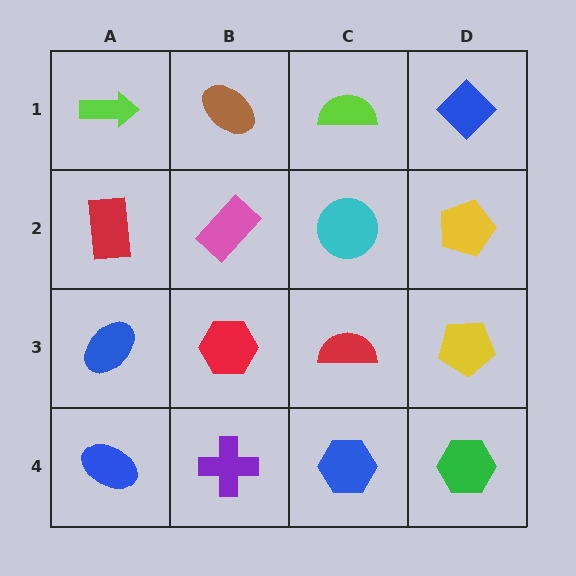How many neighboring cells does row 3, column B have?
4.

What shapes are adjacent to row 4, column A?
A blue ellipse (row 3, column A), a purple cross (row 4, column B).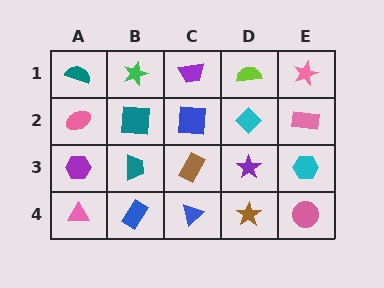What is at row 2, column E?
A pink rectangle.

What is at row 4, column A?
A pink triangle.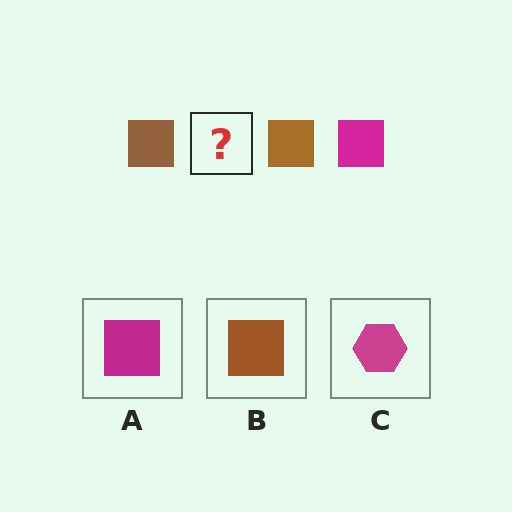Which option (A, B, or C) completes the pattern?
A.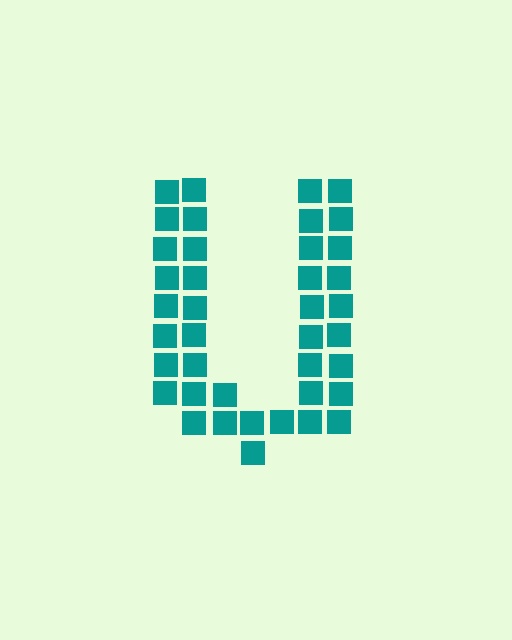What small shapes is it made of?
It is made of small squares.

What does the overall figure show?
The overall figure shows the letter U.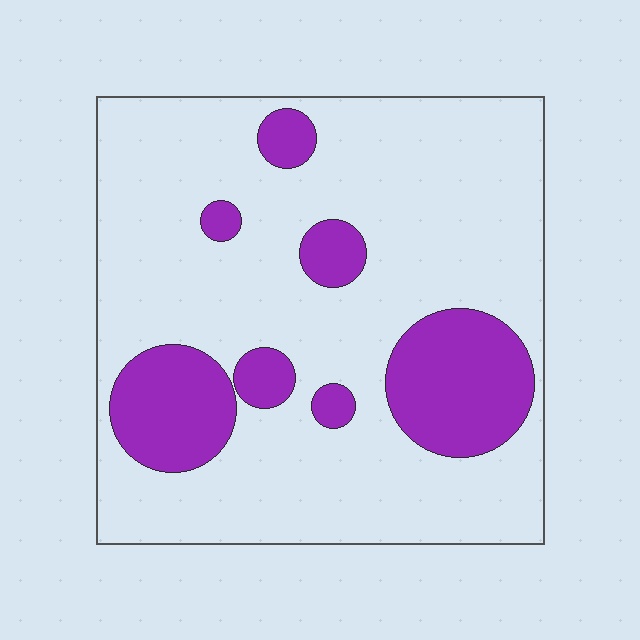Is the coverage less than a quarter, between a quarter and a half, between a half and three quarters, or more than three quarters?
Less than a quarter.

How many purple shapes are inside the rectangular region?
7.